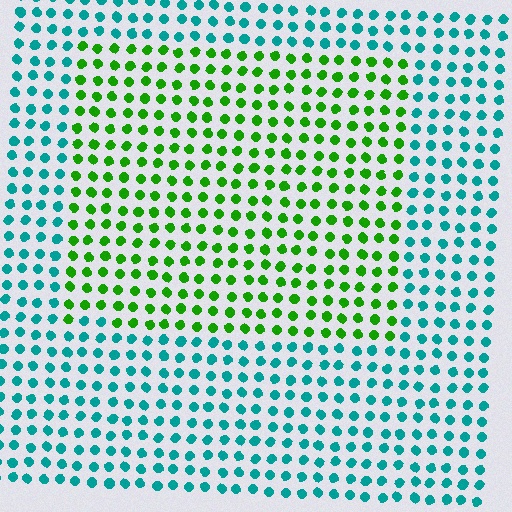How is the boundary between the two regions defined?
The boundary is defined purely by a slight shift in hue (about 64 degrees). Spacing, size, and orientation are identical on both sides.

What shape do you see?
I see a rectangle.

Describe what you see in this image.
The image is filled with small teal elements in a uniform arrangement. A rectangle-shaped region is visible where the elements are tinted to a slightly different hue, forming a subtle color boundary.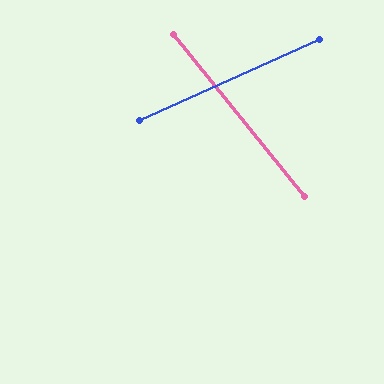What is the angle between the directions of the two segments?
Approximately 75 degrees.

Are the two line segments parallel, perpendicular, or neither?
Neither parallel nor perpendicular — they differ by about 75°.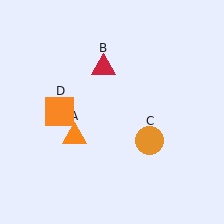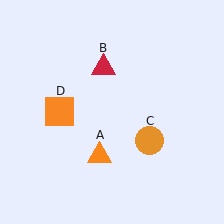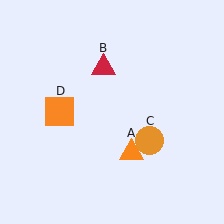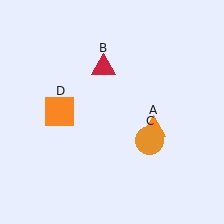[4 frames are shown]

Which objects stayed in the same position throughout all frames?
Red triangle (object B) and orange circle (object C) and orange square (object D) remained stationary.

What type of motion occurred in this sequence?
The orange triangle (object A) rotated counterclockwise around the center of the scene.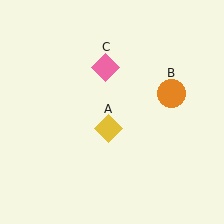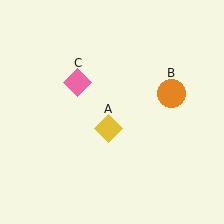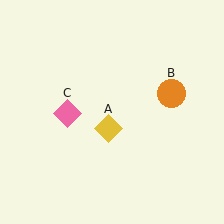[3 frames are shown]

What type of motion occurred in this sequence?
The pink diamond (object C) rotated counterclockwise around the center of the scene.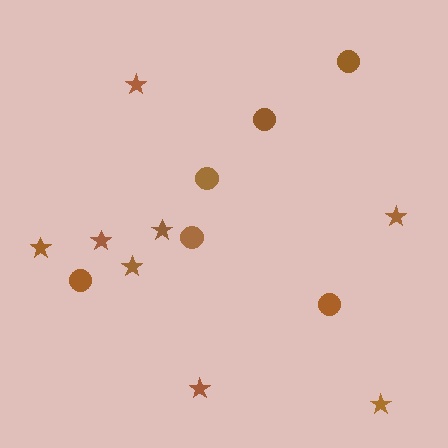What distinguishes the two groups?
There are 2 groups: one group of circles (6) and one group of stars (8).